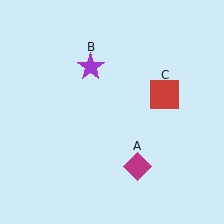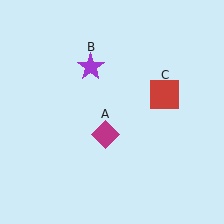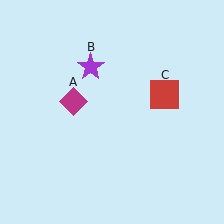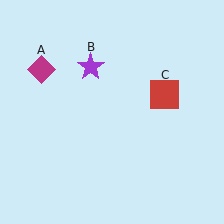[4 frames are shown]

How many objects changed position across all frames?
1 object changed position: magenta diamond (object A).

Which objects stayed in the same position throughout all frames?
Purple star (object B) and red square (object C) remained stationary.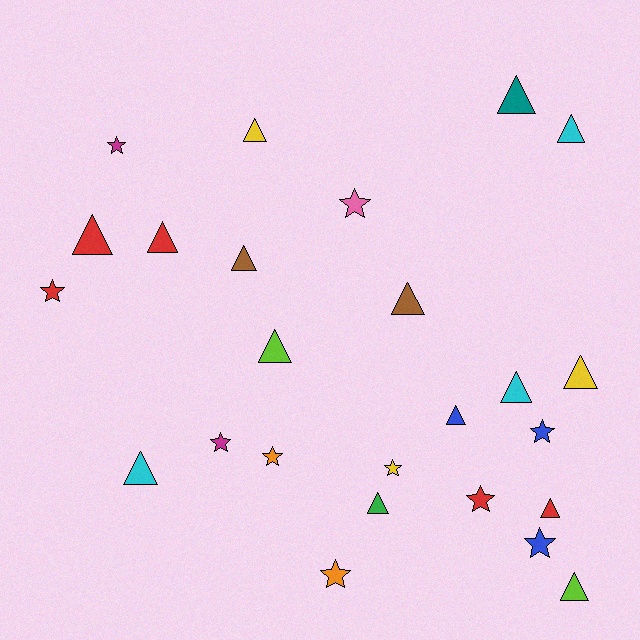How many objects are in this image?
There are 25 objects.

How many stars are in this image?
There are 10 stars.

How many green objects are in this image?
There is 1 green object.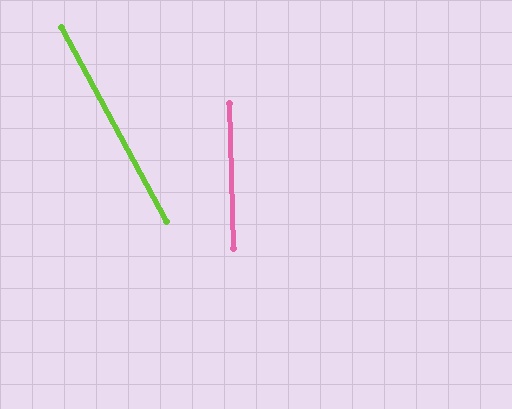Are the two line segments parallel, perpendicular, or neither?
Neither parallel nor perpendicular — they differ by about 27°.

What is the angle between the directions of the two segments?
Approximately 27 degrees.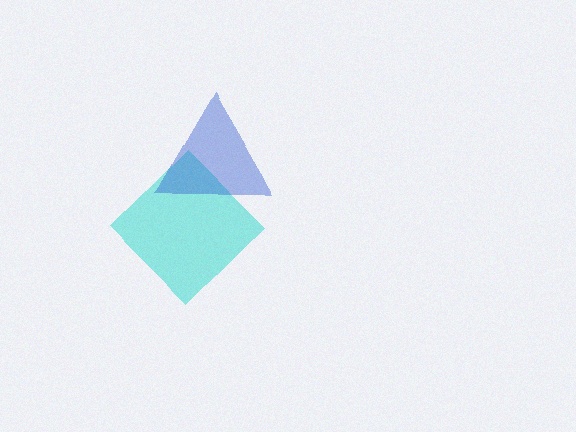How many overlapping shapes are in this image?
There are 2 overlapping shapes in the image.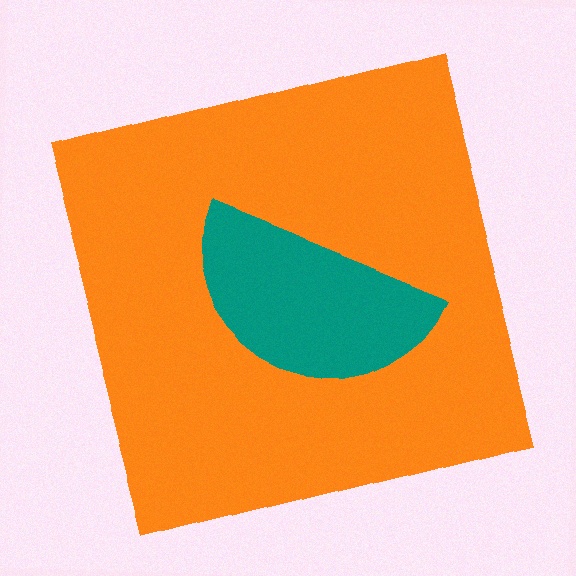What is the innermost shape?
The teal semicircle.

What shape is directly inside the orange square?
The teal semicircle.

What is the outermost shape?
The orange square.